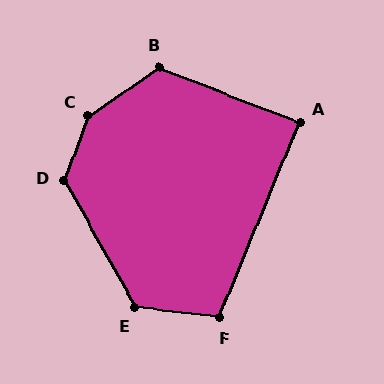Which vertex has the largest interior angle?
C, at approximately 145 degrees.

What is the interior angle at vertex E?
Approximately 126 degrees (obtuse).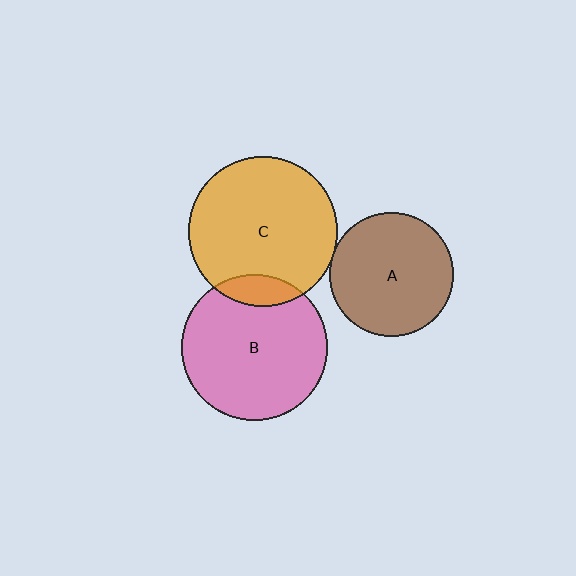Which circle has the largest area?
Circle C (orange).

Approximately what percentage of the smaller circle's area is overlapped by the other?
Approximately 10%.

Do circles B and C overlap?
Yes.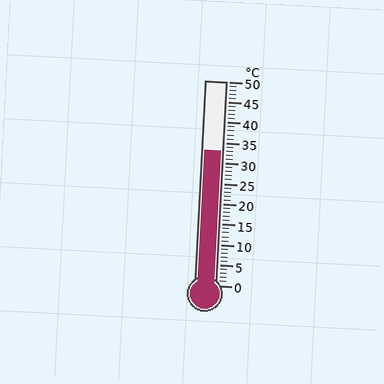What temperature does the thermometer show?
The thermometer shows approximately 33°C.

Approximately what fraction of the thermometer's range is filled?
The thermometer is filled to approximately 65% of its range.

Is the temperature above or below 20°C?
The temperature is above 20°C.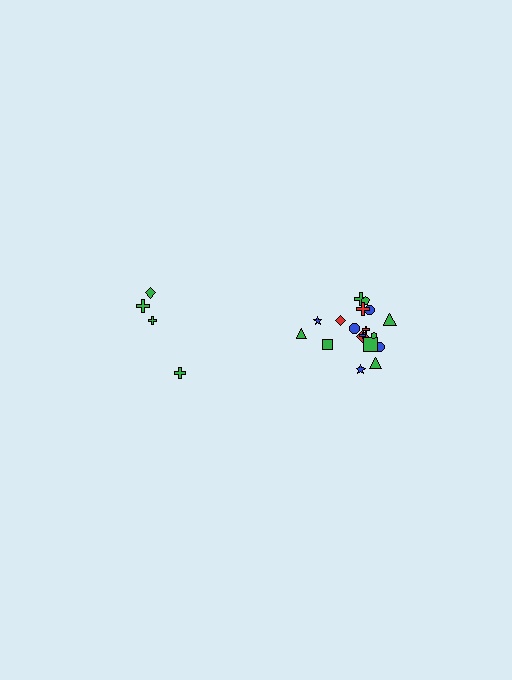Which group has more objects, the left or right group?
The right group.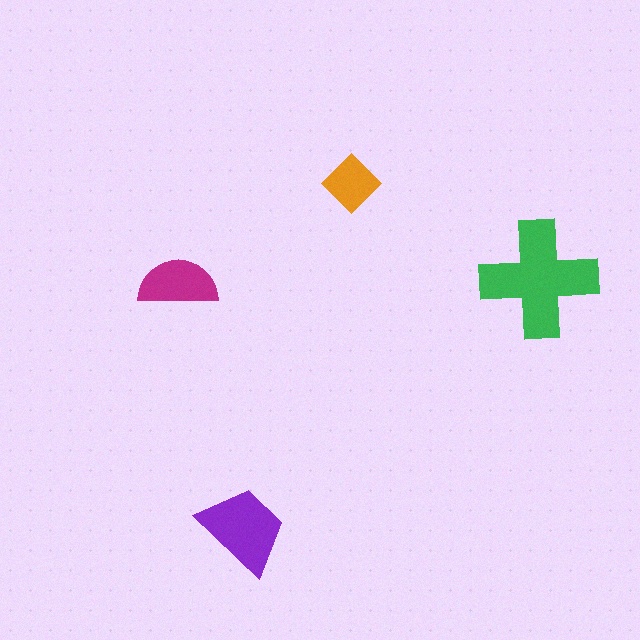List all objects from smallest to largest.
The orange diamond, the magenta semicircle, the purple trapezoid, the green cross.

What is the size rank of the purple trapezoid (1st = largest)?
2nd.